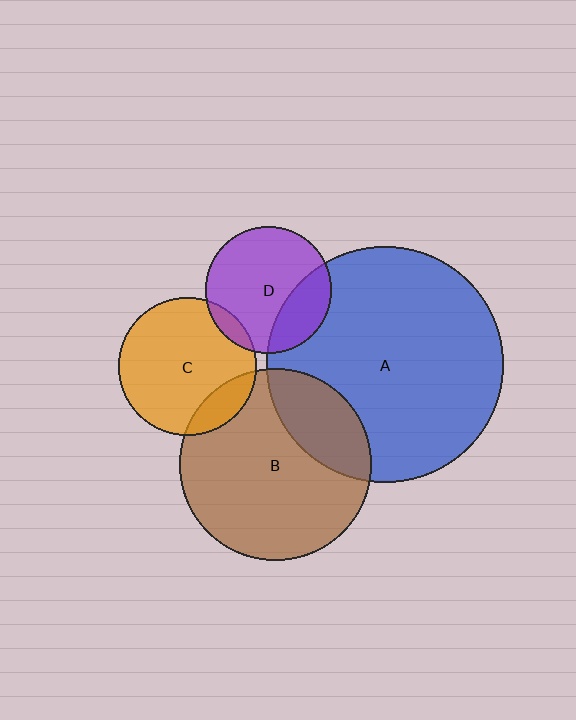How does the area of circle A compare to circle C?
Approximately 2.9 times.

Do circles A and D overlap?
Yes.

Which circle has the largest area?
Circle A (blue).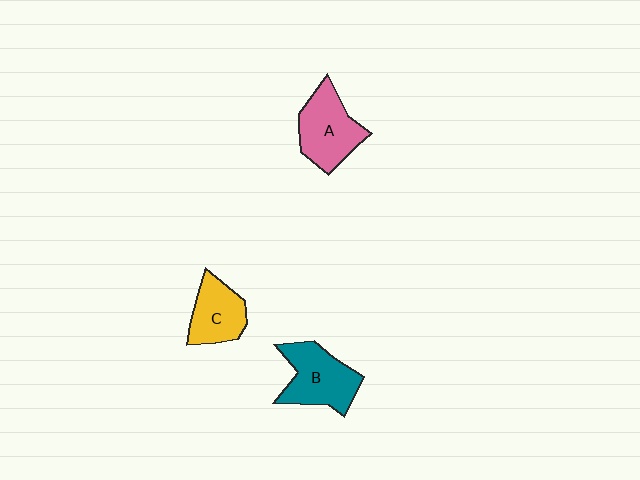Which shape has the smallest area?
Shape C (yellow).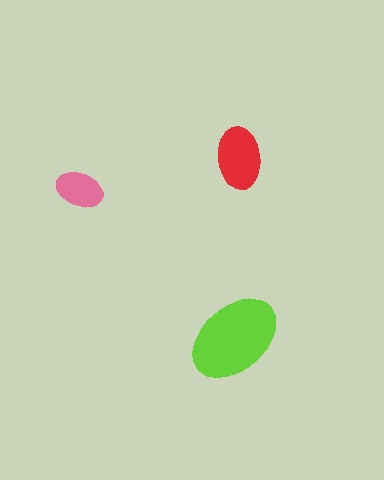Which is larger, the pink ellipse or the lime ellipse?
The lime one.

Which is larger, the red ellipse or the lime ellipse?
The lime one.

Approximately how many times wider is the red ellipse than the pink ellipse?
About 1.5 times wider.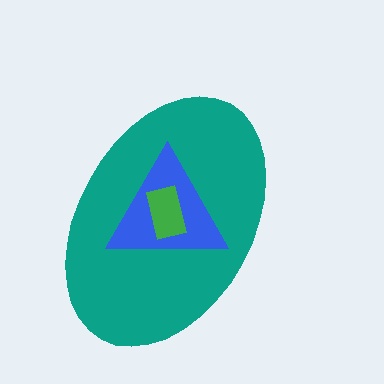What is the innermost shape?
The green rectangle.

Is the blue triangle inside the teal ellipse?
Yes.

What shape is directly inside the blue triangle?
The green rectangle.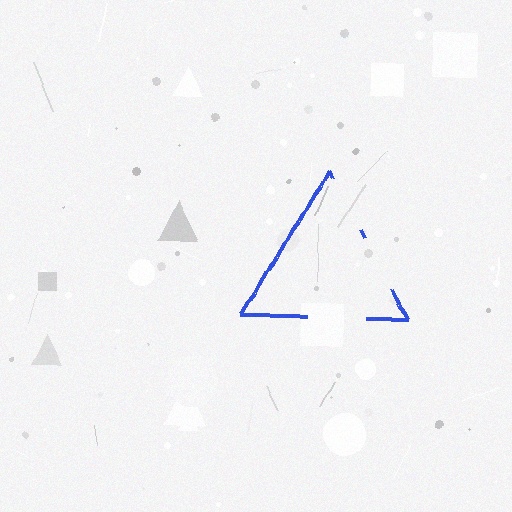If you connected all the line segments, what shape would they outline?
They would outline a triangle.